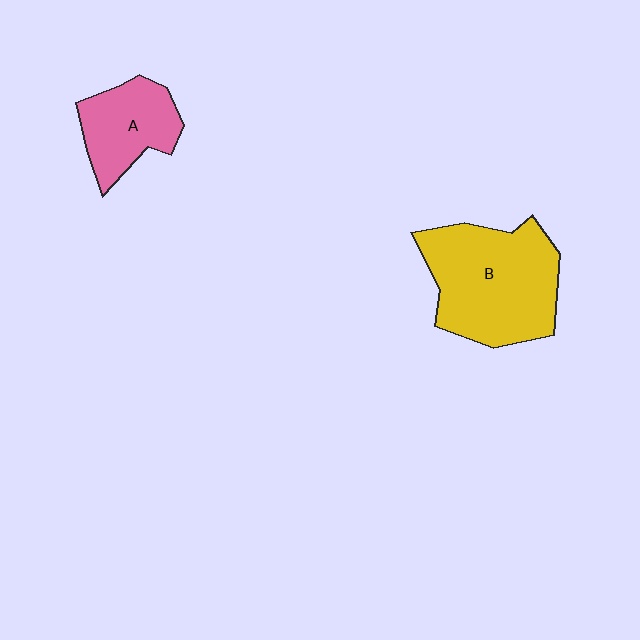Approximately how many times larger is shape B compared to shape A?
Approximately 1.9 times.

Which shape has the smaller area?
Shape A (pink).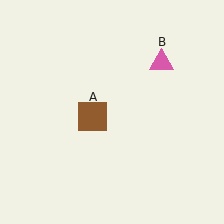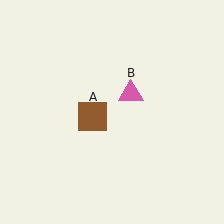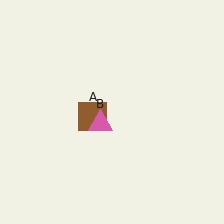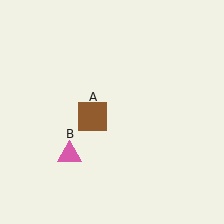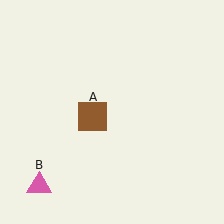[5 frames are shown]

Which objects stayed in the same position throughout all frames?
Brown square (object A) remained stationary.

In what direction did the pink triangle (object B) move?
The pink triangle (object B) moved down and to the left.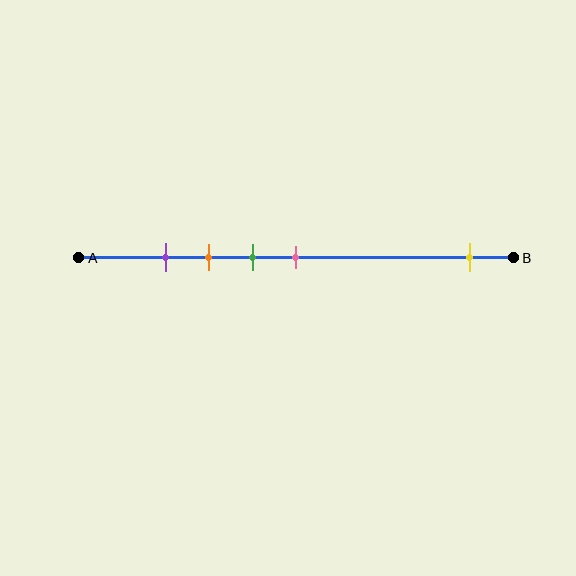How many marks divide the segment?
There are 5 marks dividing the segment.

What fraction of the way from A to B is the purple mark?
The purple mark is approximately 20% (0.2) of the way from A to B.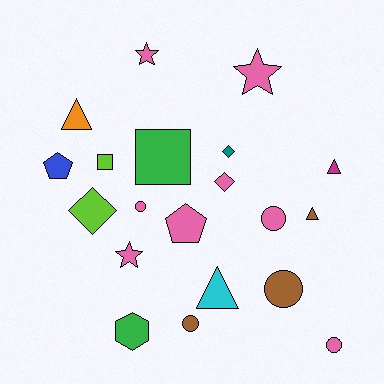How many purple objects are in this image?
There are no purple objects.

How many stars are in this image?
There are 3 stars.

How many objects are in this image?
There are 20 objects.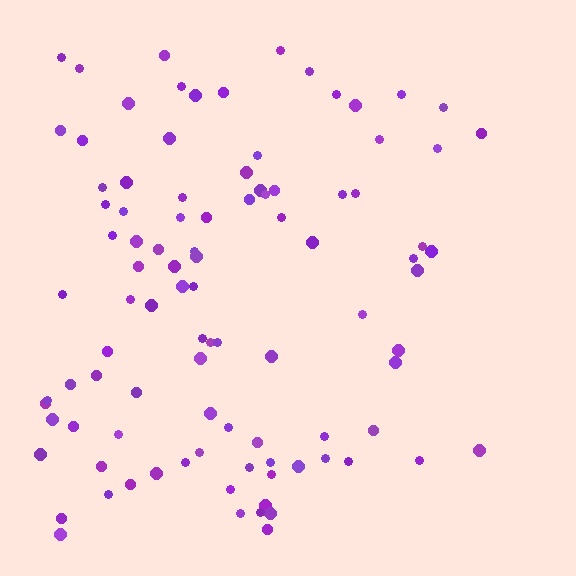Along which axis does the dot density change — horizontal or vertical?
Horizontal.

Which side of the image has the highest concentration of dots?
The left.